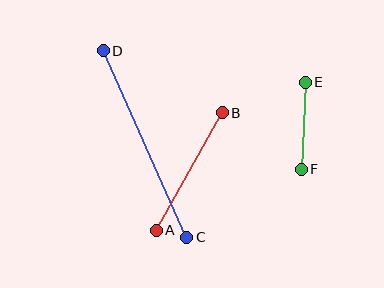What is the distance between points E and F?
The distance is approximately 87 pixels.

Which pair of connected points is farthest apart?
Points C and D are farthest apart.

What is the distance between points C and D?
The distance is approximately 204 pixels.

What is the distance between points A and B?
The distance is approximately 135 pixels.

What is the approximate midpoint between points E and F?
The midpoint is at approximately (303, 126) pixels.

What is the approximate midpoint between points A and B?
The midpoint is at approximately (189, 172) pixels.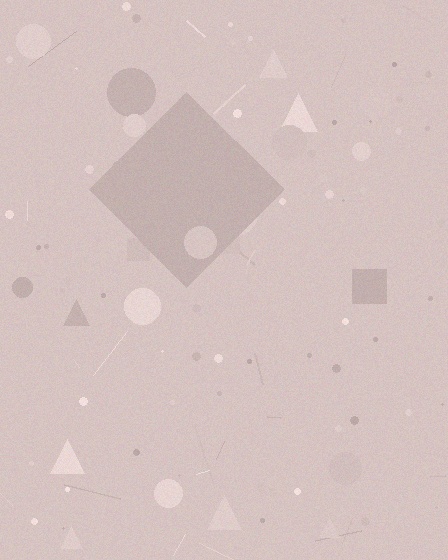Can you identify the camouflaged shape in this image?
The camouflaged shape is a diamond.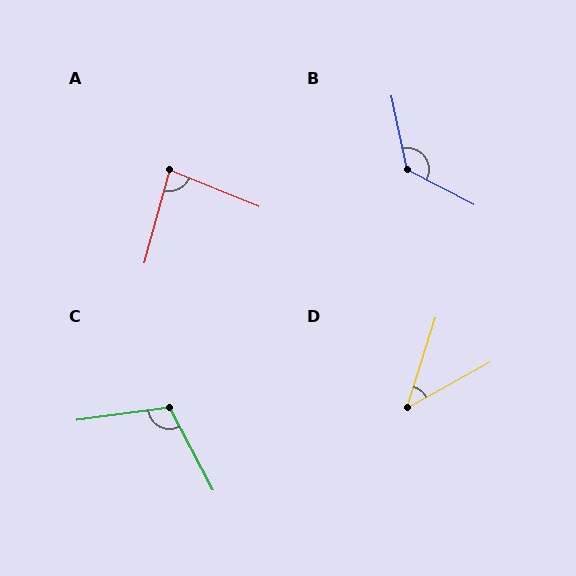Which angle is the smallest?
D, at approximately 44 degrees.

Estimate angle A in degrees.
Approximately 83 degrees.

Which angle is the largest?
B, at approximately 129 degrees.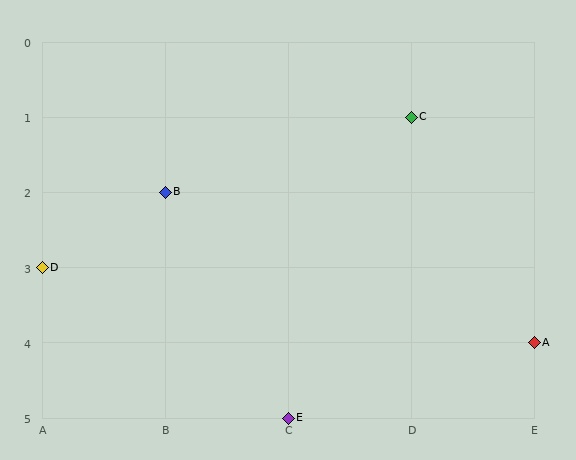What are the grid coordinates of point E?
Point E is at grid coordinates (C, 5).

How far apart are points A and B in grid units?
Points A and B are 3 columns and 2 rows apart (about 3.6 grid units diagonally).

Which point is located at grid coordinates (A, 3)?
Point D is at (A, 3).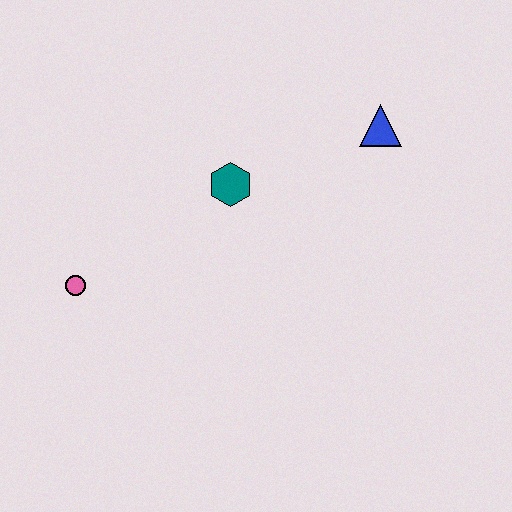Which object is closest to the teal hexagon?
The blue triangle is closest to the teal hexagon.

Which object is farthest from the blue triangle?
The pink circle is farthest from the blue triangle.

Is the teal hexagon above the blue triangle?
No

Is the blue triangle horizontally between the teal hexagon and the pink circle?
No